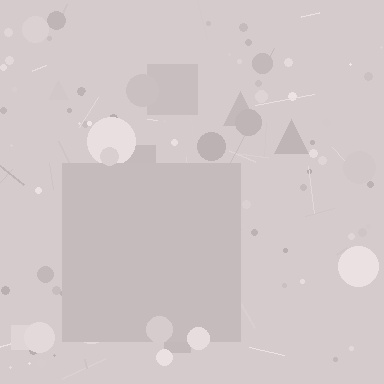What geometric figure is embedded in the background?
A square is embedded in the background.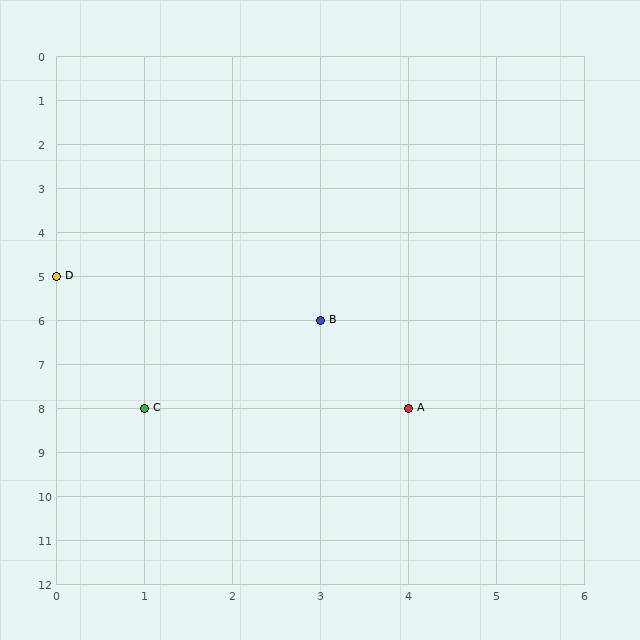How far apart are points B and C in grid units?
Points B and C are 2 columns and 2 rows apart (about 2.8 grid units diagonally).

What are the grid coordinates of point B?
Point B is at grid coordinates (3, 6).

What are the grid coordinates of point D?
Point D is at grid coordinates (0, 5).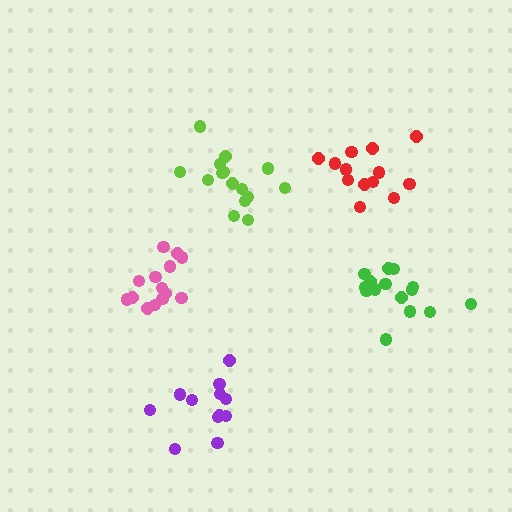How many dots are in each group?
Group 1: 15 dots, Group 2: 15 dots, Group 3: 14 dots, Group 4: 12 dots, Group 5: 13 dots (69 total).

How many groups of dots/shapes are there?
There are 5 groups.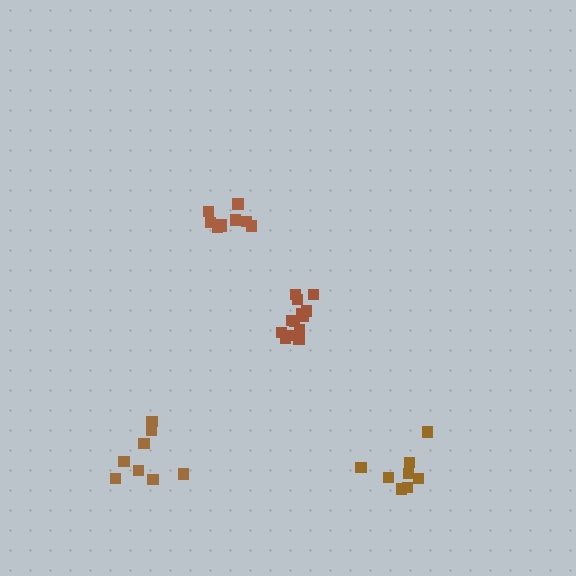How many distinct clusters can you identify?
There are 4 distinct clusters.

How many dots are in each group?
Group 1: 9 dots, Group 2: 8 dots, Group 3: 9 dots, Group 4: 13 dots (39 total).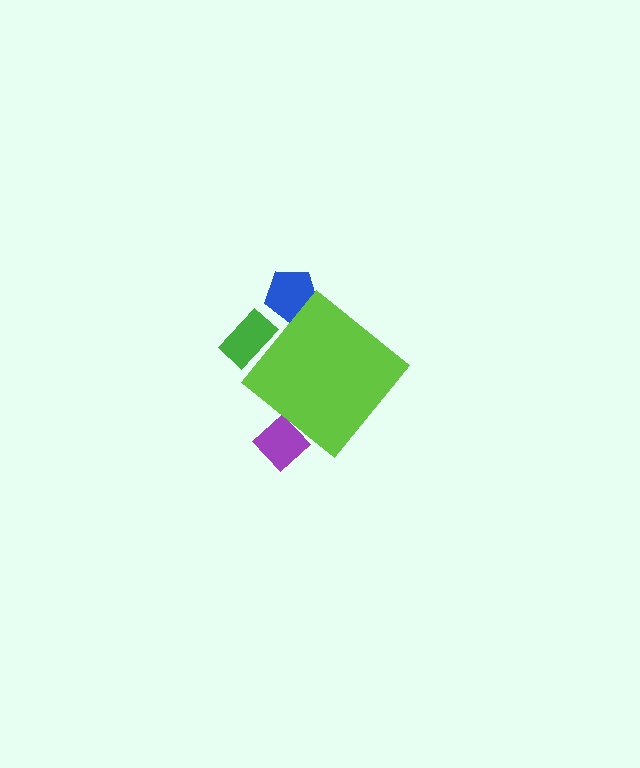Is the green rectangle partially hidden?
Yes, the green rectangle is partially hidden behind the lime diamond.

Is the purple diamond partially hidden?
Yes, the purple diamond is partially hidden behind the lime diamond.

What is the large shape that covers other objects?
A lime diamond.